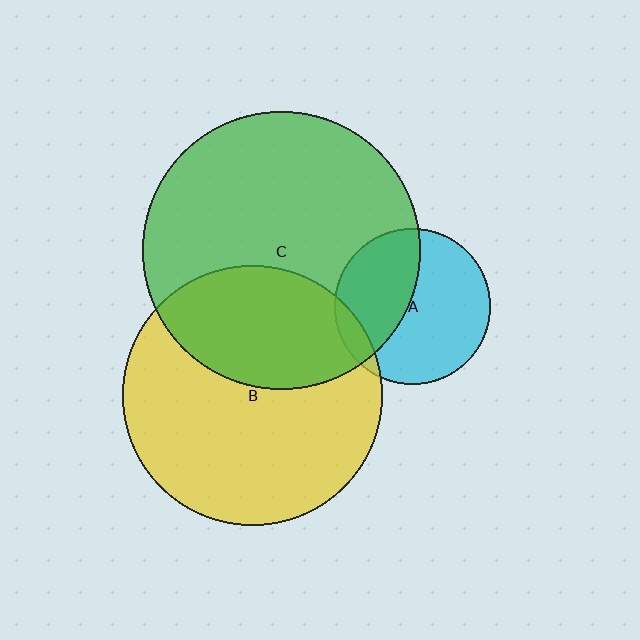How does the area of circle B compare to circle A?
Approximately 2.8 times.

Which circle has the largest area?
Circle C (green).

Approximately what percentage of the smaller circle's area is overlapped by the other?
Approximately 35%.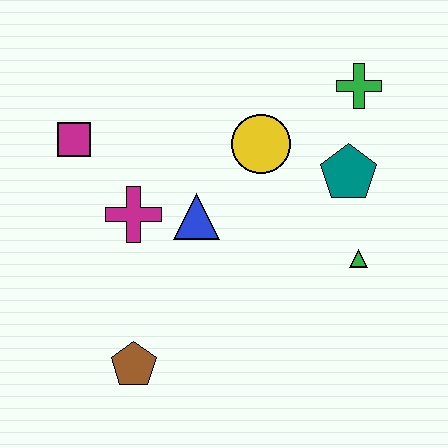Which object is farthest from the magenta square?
The green triangle is farthest from the magenta square.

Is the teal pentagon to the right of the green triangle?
No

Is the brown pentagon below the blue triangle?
Yes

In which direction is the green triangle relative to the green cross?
The green triangle is below the green cross.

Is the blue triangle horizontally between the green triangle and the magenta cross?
Yes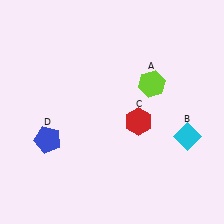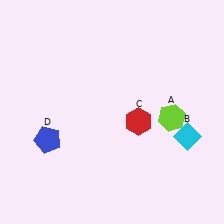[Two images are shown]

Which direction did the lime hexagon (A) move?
The lime hexagon (A) moved down.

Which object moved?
The lime hexagon (A) moved down.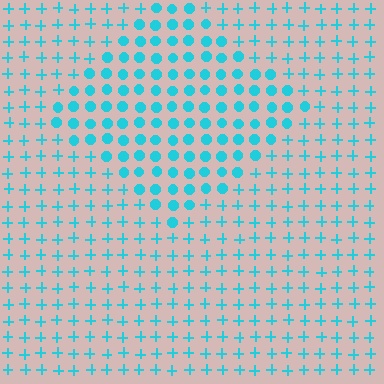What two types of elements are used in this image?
The image uses circles inside the diamond region and plus signs outside it.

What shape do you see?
I see a diamond.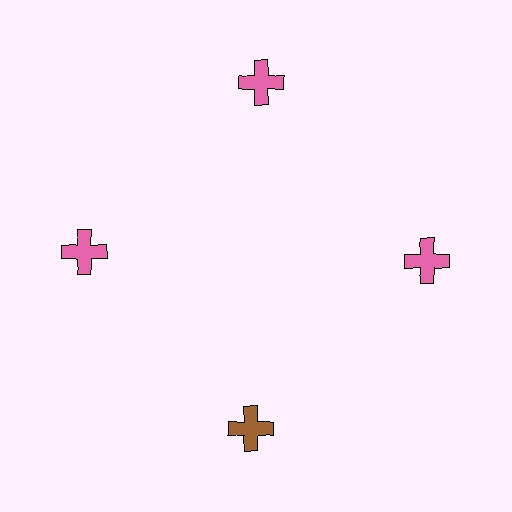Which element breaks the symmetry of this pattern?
The brown cross at roughly the 6 o'clock position breaks the symmetry. All other shapes are pink crosses.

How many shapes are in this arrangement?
There are 4 shapes arranged in a ring pattern.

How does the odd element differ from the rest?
It has a different color: brown instead of pink.